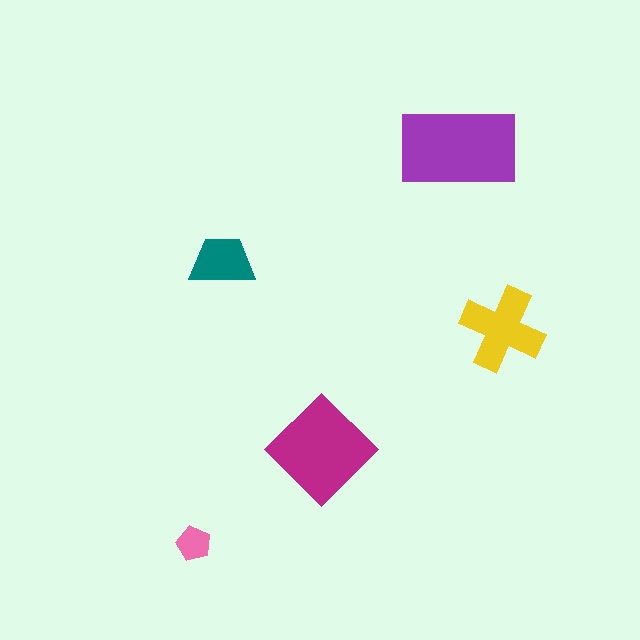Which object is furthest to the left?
The pink pentagon is leftmost.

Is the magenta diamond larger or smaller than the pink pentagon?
Larger.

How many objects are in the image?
There are 5 objects in the image.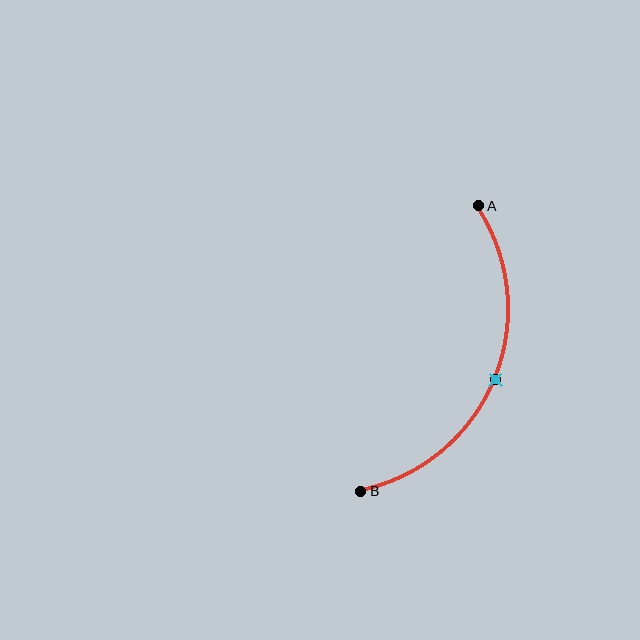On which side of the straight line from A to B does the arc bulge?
The arc bulges to the right of the straight line connecting A and B.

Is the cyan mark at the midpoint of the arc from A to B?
Yes. The cyan mark lies on the arc at equal arc-length from both A and B — it is the arc midpoint.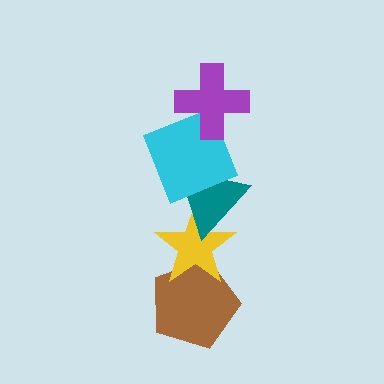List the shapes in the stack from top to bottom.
From top to bottom: the purple cross, the cyan square, the teal triangle, the yellow star, the brown pentagon.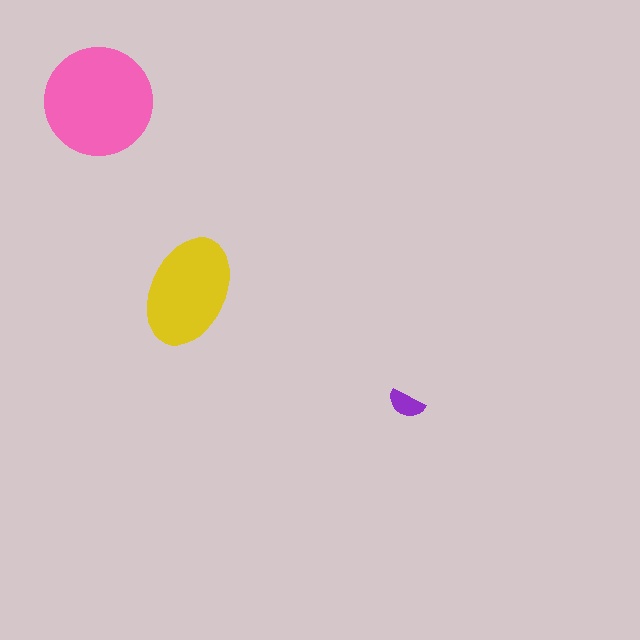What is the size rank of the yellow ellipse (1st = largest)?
2nd.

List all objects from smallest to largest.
The purple semicircle, the yellow ellipse, the pink circle.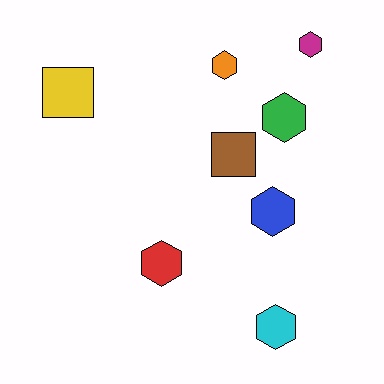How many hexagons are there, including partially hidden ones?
There are 6 hexagons.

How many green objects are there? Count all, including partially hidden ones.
There is 1 green object.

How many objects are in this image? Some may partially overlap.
There are 8 objects.